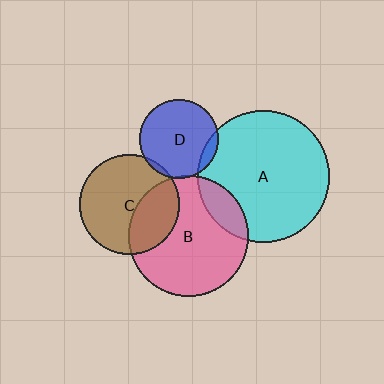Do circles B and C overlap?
Yes.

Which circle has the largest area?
Circle A (cyan).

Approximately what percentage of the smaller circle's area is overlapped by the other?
Approximately 35%.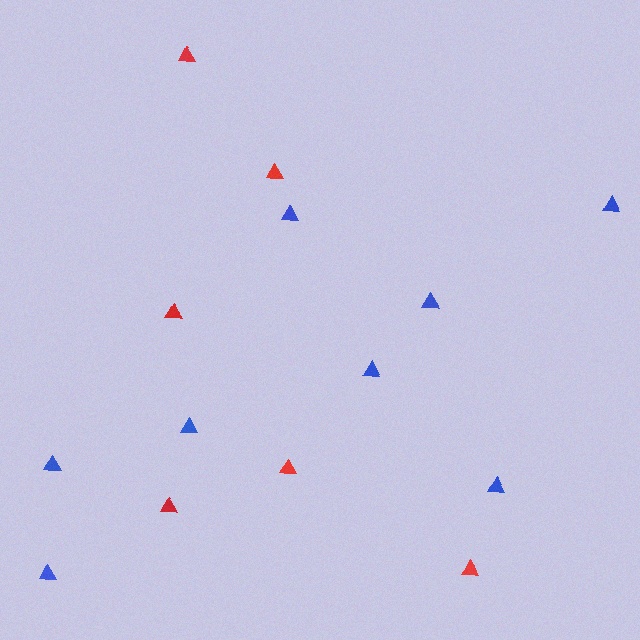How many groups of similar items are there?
There are 2 groups: one group of red triangles (6) and one group of blue triangles (8).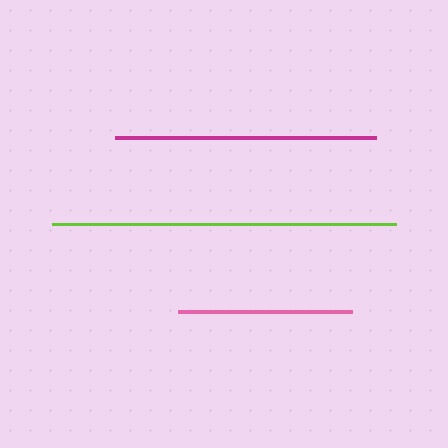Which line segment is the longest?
The lime line is the longest at approximately 345 pixels.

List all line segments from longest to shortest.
From longest to shortest: lime, magenta, pink.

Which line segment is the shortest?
The pink line is the shortest at approximately 174 pixels.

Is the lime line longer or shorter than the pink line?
The lime line is longer than the pink line.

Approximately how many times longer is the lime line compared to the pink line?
The lime line is approximately 2.0 times the length of the pink line.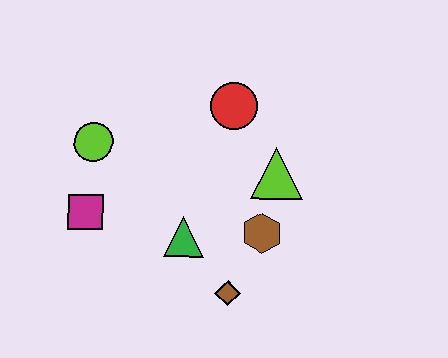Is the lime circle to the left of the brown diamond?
Yes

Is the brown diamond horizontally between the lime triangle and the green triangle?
Yes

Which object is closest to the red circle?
The lime triangle is closest to the red circle.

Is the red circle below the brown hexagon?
No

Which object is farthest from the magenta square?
The lime triangle is farthest from the magenta square.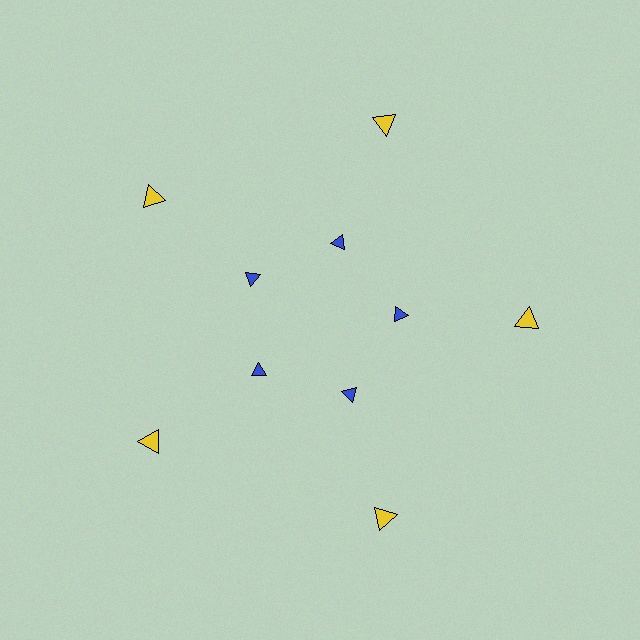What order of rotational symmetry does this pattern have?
This pattern has 5-fold rotational symmetry.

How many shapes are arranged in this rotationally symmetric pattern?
There are 10 shapes, arranged in 5 groups of 2.